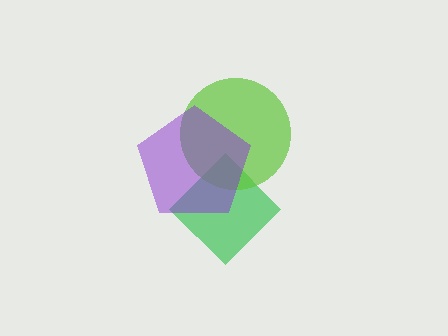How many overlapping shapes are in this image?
There are 3 overlapping shapes in the image.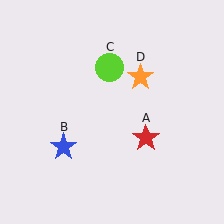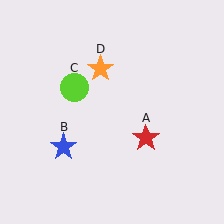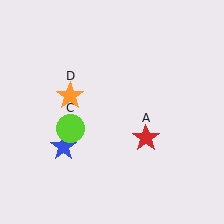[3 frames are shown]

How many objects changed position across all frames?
2 objects changed position: lime circle (object C), orange star (object D).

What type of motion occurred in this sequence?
The lime circle (object C), orange star (object D) rotated counterclockwise around the center of the scene.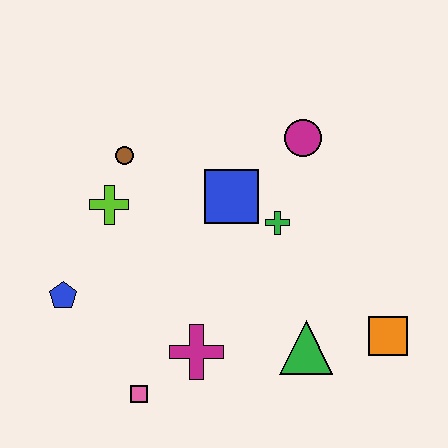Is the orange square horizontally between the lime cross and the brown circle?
No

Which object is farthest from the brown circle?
The orange square is farthest from the brown circle.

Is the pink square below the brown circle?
Yes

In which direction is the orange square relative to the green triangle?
The orange square is to the right of the green triangle.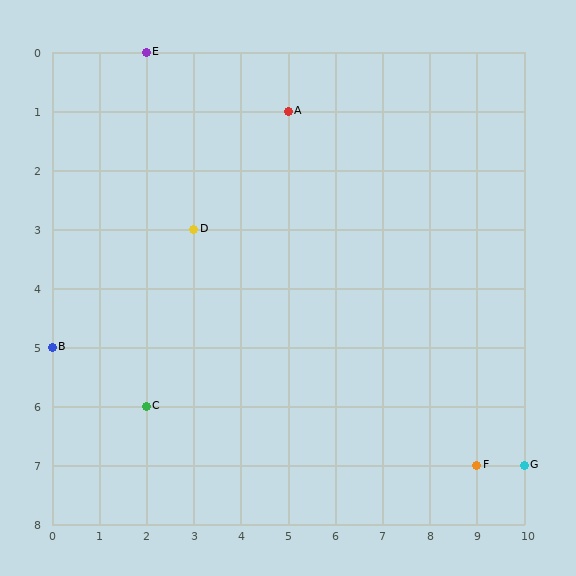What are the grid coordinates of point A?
Point A is at grid coordinates (5, 1).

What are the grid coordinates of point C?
Point C is at grid coordinates (2, 6).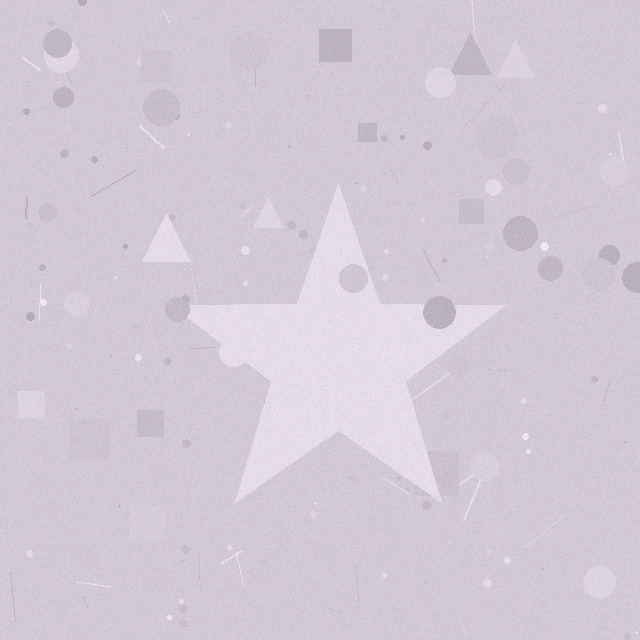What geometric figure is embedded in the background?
A star is embedded in the background.